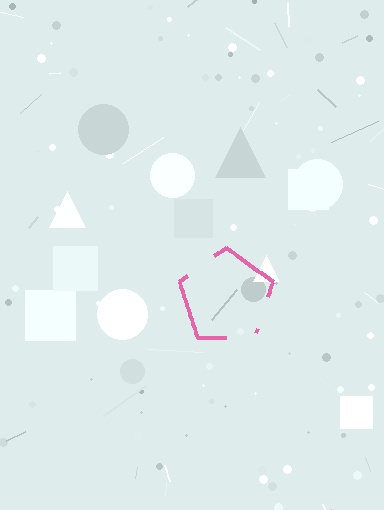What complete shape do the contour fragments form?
The contour fragments form a pentagon.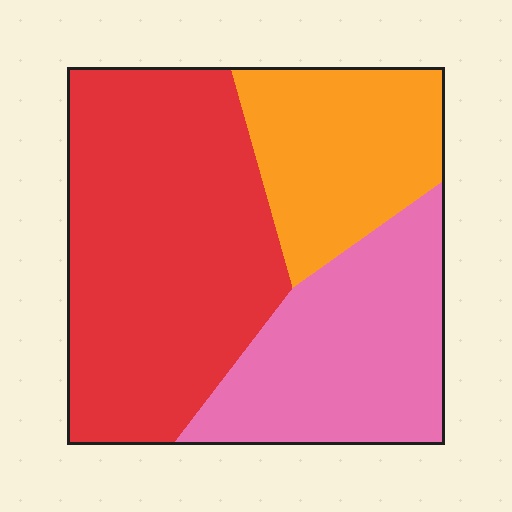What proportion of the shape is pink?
Pink covers roughly 30% of the shape.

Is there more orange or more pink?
Pink.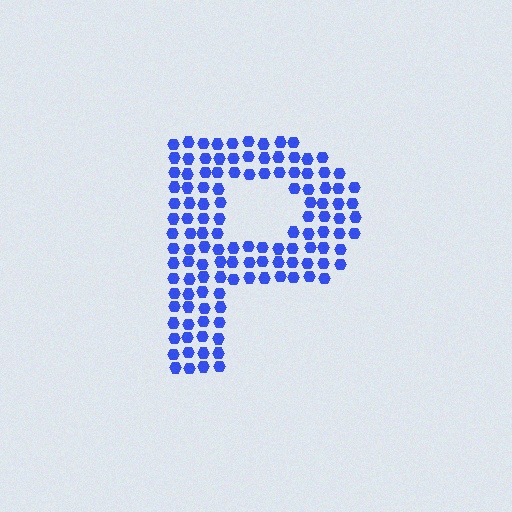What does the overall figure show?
The overall figure shows the letter P.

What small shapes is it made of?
It is made of small hexagons.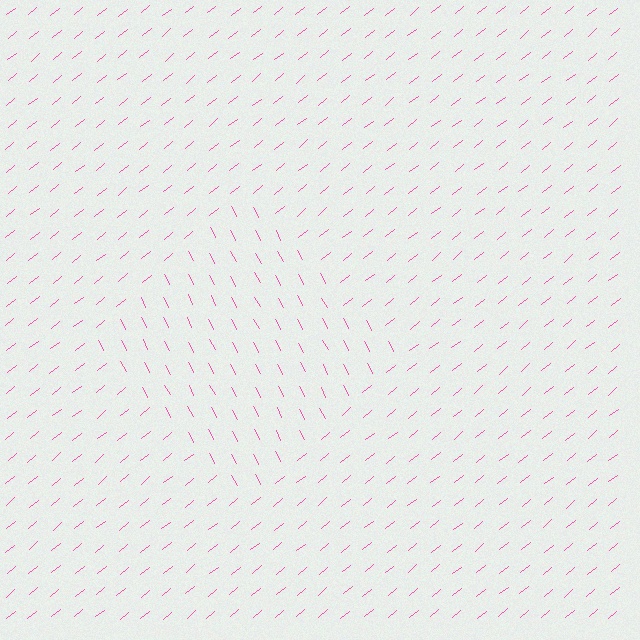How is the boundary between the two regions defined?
The boundary is defined purely by a change in line orientation (approximately 78 degrees difference). All lines are the same color and thickness.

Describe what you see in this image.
The image is filled with small pink line segments. A diamond region in the image has lines oriented differently from the surrounding lines, creating a visible texture boundary.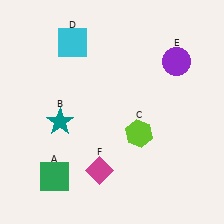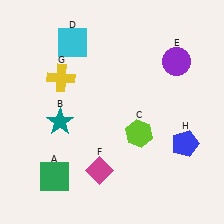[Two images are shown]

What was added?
A yellow cross (G), a blue pentagon (H) were added in Image 2.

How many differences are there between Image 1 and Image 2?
There are 2 differences between the two images.